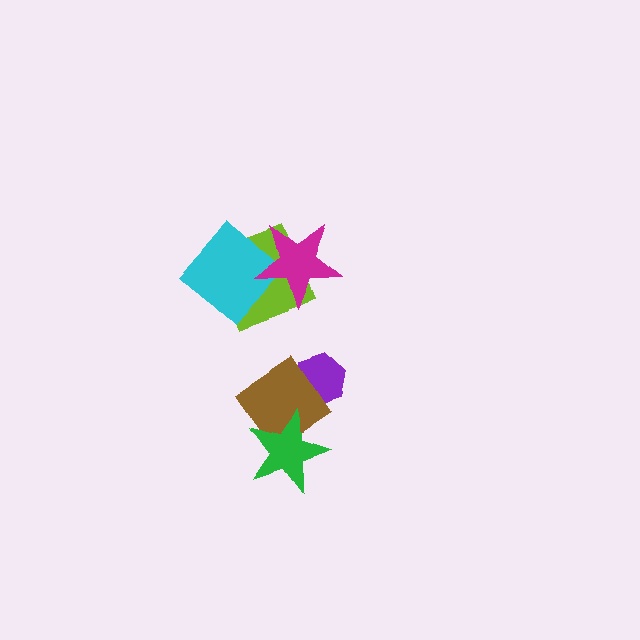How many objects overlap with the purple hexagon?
1 object overlaps with the purple hexagon.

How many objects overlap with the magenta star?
2 objects overlap with the magenta star.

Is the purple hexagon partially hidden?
Yes, it is partially covered by another shape.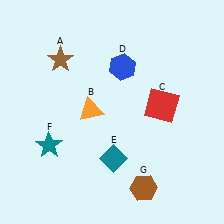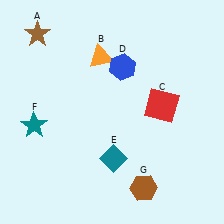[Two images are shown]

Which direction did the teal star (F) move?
The teal star (F) moved up.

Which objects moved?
The objects that moved are: the brown star (A), the orange triangle (B), the teal star (F).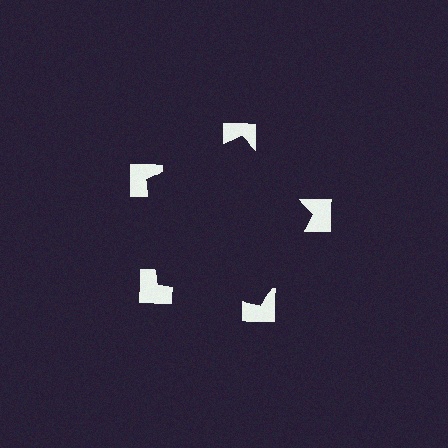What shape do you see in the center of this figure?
An illusory pentagon — its edges are inferred from the aligned wedge cuts in the notched squares, not physically drawn.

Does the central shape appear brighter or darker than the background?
It typically appears slightly darker than the background, even though no actual brightness change is drawn.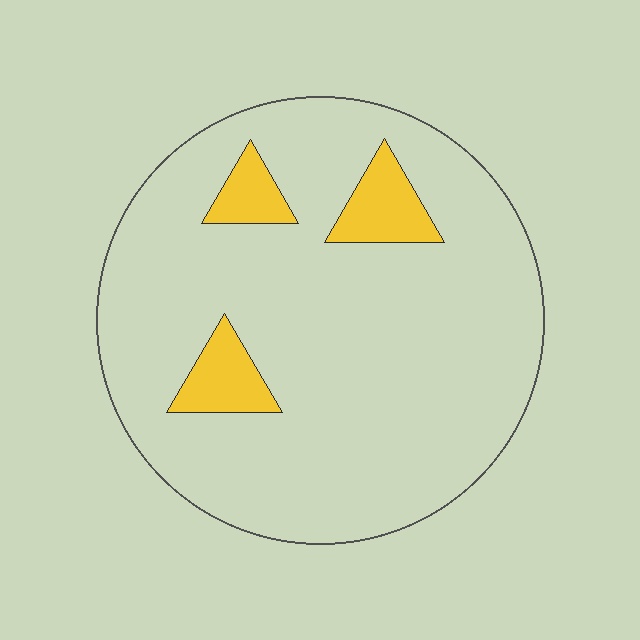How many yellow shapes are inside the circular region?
3.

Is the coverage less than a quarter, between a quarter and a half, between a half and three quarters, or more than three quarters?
Less than a quarter.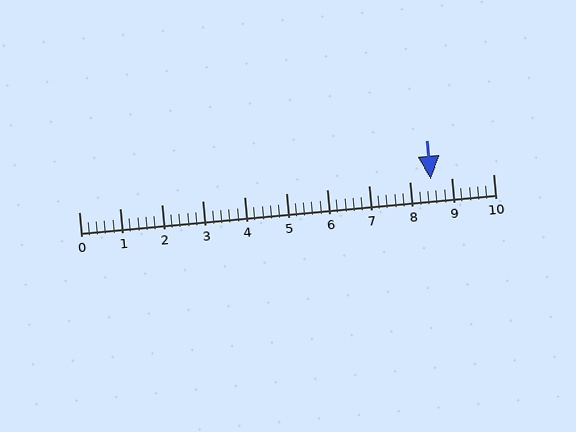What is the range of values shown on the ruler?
The ruler shows values from 0 to 10.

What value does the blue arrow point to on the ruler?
The blue arrow points to approximately 8.5.